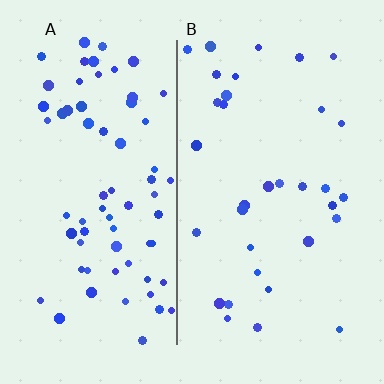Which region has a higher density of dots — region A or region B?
A (the left).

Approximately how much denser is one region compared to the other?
Approximately 2.1× — region A over region B.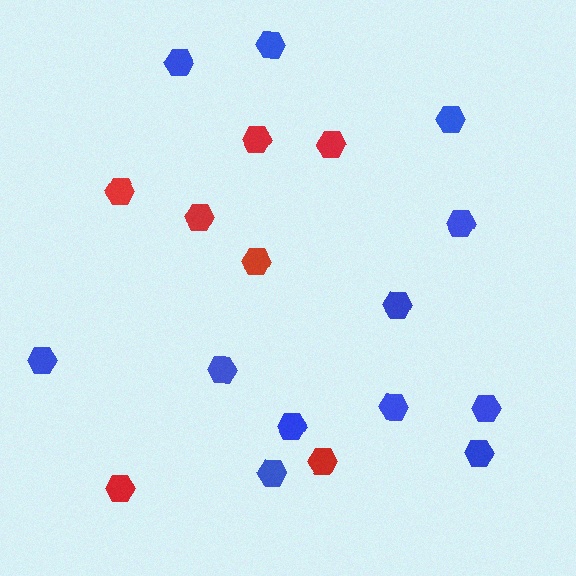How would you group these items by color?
There are 2 groups: one group of red hexagons (7) and one group of blue hexagons (12).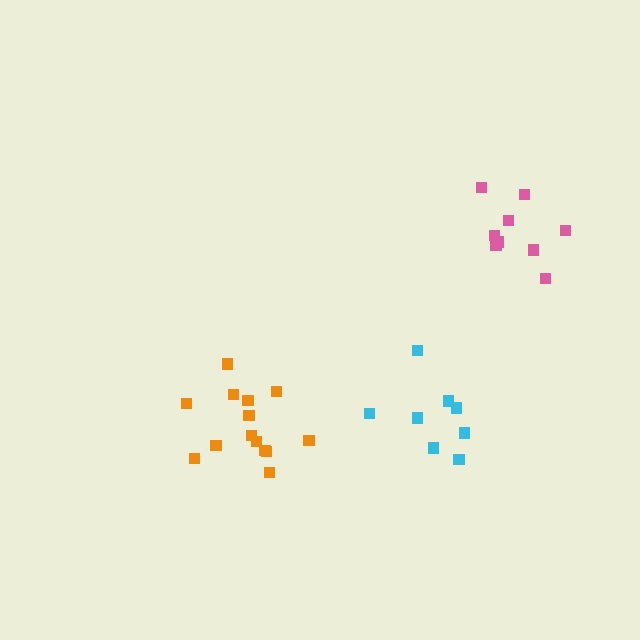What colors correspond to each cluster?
The clusters are colored: cyan, pink, orange.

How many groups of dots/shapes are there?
There are 3 groups.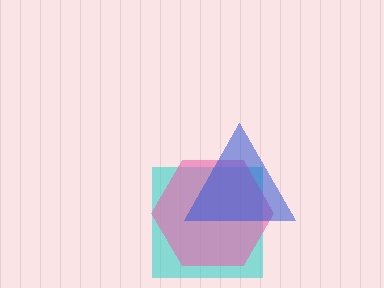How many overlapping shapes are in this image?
There are 3 overlapping shapes in the image.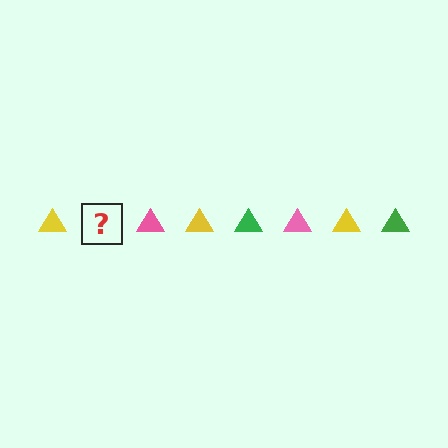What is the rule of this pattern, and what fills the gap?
The rule is that the pattern cycles through yellow, green, pink triangles. The gap should be filled with a green triangle.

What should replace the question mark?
The question mark should be replaced with a green triangle.